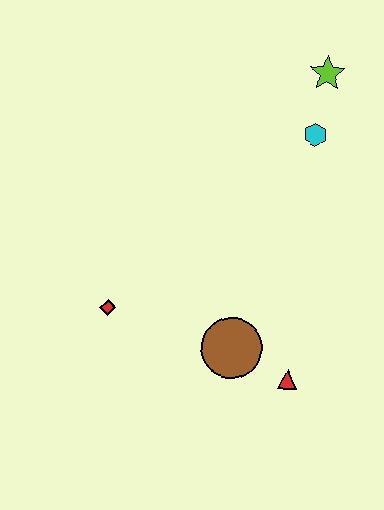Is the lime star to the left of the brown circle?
No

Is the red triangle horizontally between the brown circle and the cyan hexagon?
Yes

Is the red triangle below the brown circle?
Yes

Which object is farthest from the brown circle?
The lime star is farthest from the brown circle.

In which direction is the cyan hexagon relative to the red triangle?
The cyan hexagon is above the red triangle.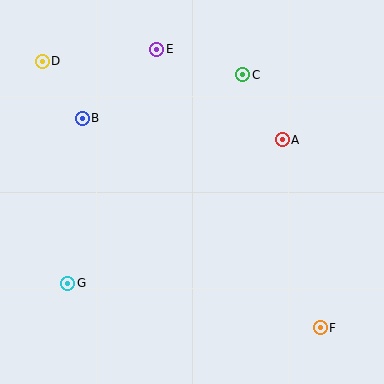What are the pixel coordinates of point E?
Point E is at (157, 49).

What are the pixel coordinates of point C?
Point C is at (243, 75).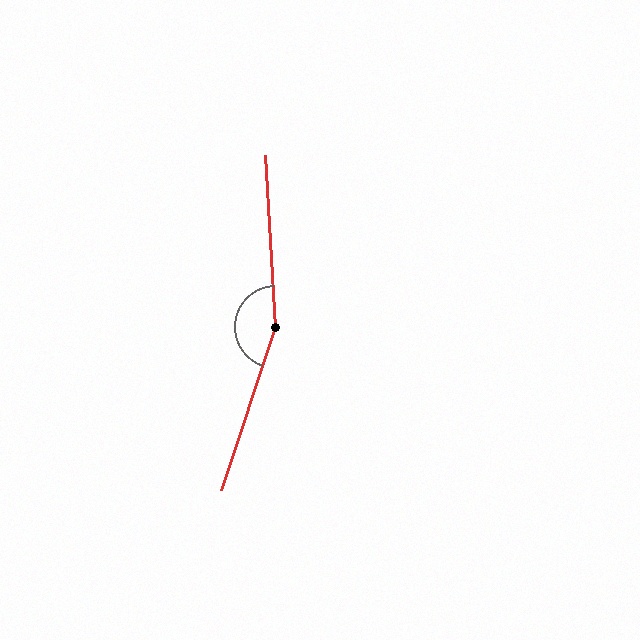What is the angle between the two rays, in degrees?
Approximately 158 degrees.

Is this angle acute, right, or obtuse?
It is obtuse.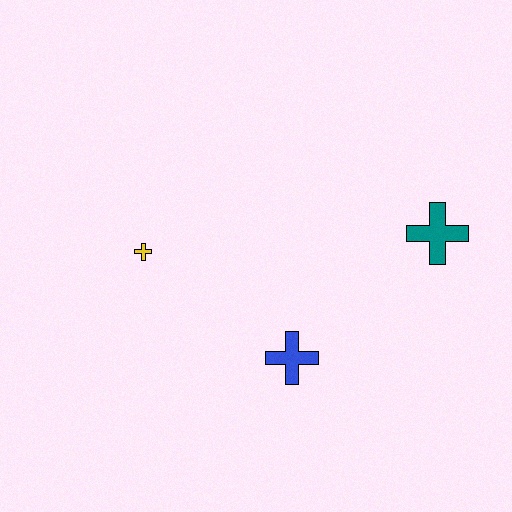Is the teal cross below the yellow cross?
No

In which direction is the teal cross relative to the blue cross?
The teal cross is to the right of the blue cross.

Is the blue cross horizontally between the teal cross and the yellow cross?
Yes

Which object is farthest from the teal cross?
The yellow cross is farthest from the teal cross.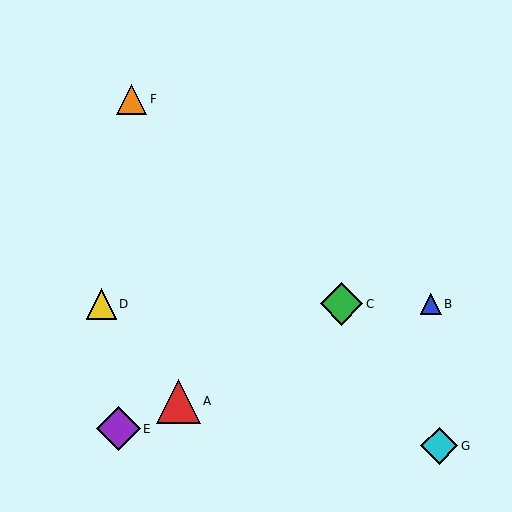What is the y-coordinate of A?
Object A is at y≈401.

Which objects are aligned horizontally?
Objects B, C, D are aligned horizontally.